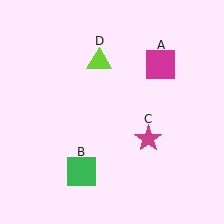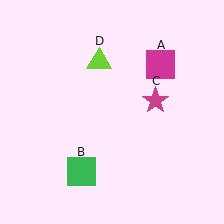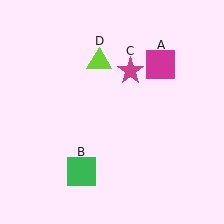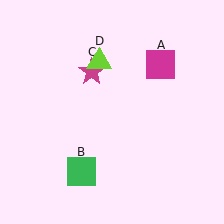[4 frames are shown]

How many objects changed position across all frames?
1 object changed position: magenta star (object C).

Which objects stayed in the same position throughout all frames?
Magenta square (object A) and green square (object B) and lime triangle (object D) remained stationary.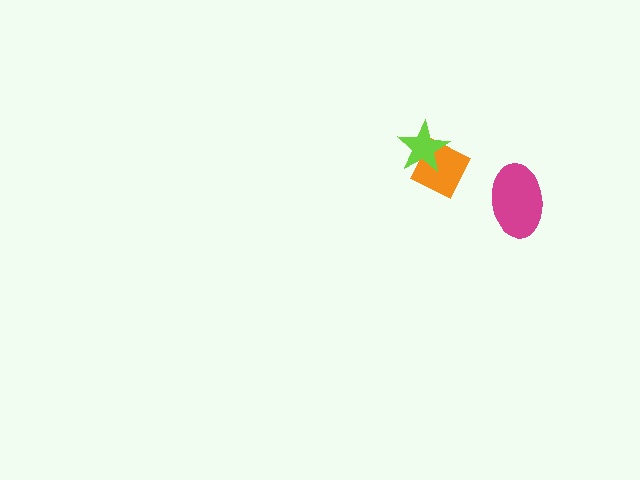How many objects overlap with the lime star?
1 object overlaps with the lime star.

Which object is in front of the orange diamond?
The lime star is in front of the orange diamond.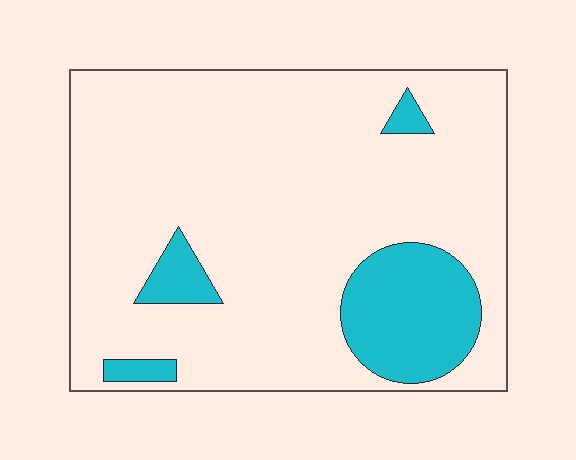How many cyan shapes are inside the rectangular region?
4.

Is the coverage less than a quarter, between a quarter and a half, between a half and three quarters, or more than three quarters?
Less than a quarter.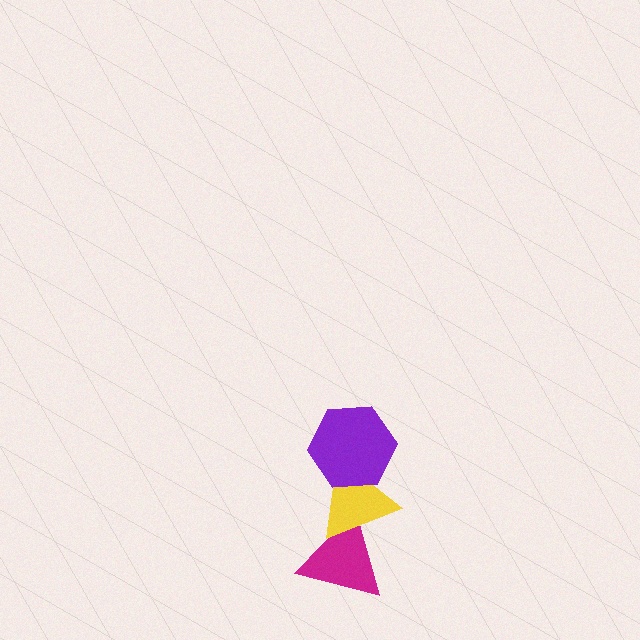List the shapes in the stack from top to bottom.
From top to bottom: the purple hexagon, the yellow triangle, the magenta triangle.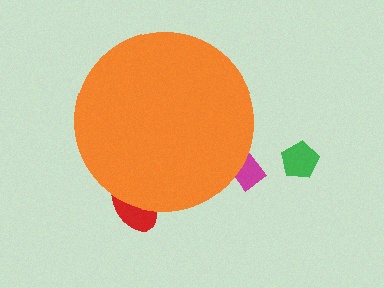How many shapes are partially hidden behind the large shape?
2 shapes are partially hidden.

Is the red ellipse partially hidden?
Yes, the red ellipse is partially hidden behind the orange circle.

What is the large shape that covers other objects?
An orange circle.